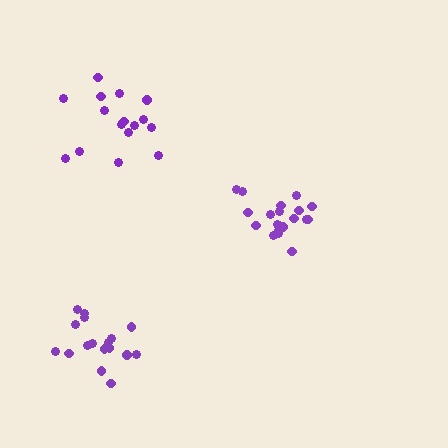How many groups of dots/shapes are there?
There are 3 groups.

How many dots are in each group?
Group 1: 19 dots, Group 2: 17 dots, Group 3: 16 dots (52 total).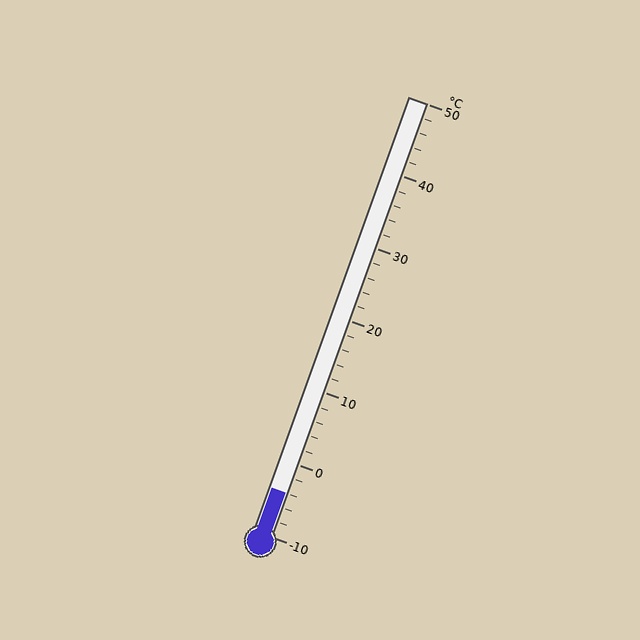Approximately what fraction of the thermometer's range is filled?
The thermometer is filled to approximately 10% of its range.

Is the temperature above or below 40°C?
The temperature is below 40°C.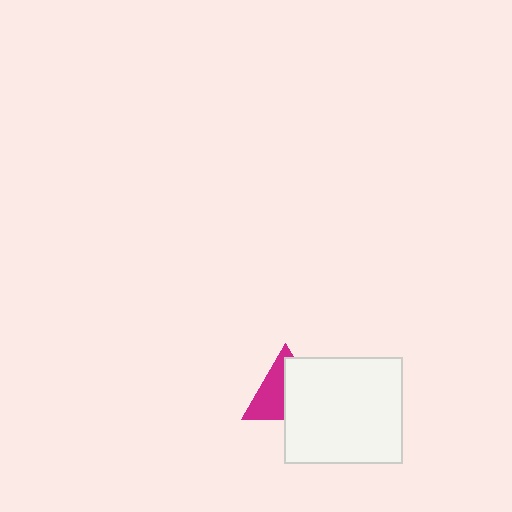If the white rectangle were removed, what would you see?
You would see the complete magenta triangle.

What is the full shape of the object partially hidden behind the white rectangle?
The partially hidden object is a magenta triangle.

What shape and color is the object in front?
The object in front is a white rectangle.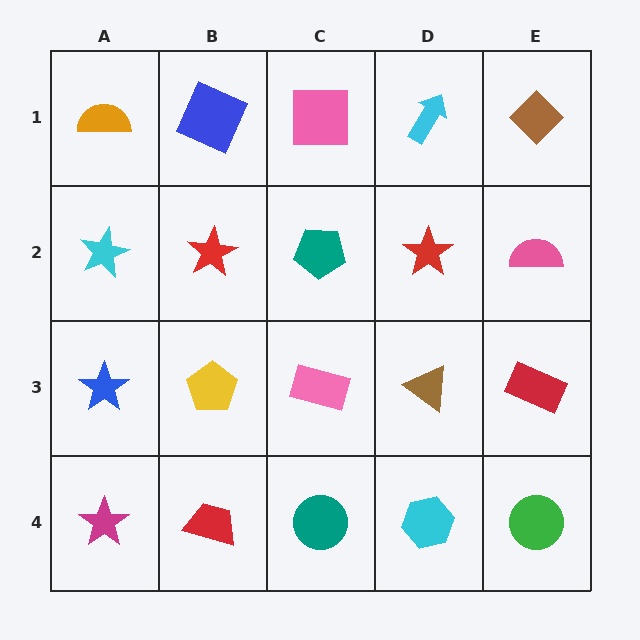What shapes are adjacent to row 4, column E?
A red rectangle (row 3, column E), a cyan hexagon (row 4, column D).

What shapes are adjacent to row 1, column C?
A teal pentagon (row 2, column C), a blue square (row 1, column B), a cyan arrow (row 1, column D).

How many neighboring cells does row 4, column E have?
2.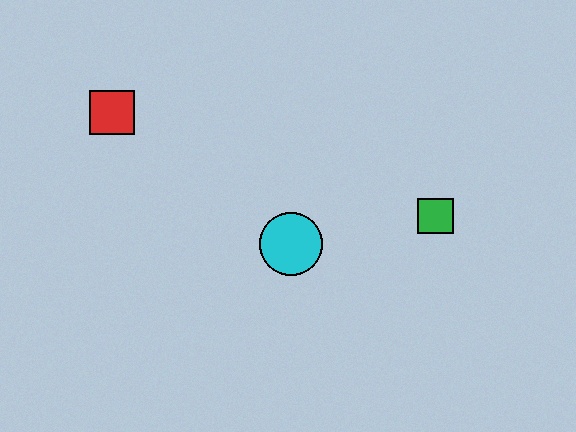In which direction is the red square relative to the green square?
The red square is to the left of the green square.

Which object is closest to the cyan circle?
The green square is closest to the cyan circle.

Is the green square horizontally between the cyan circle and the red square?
No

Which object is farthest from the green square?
The red square is farthest from the green square.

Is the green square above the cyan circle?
Yes